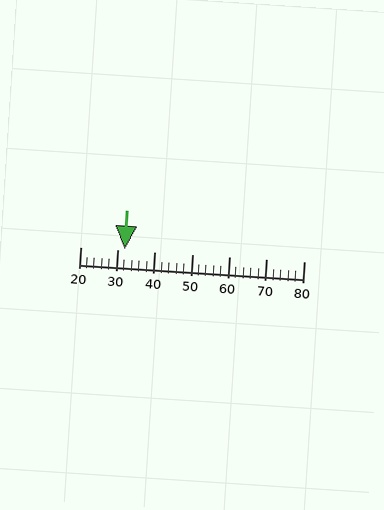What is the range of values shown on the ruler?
The ruler shows values from 20 to 80.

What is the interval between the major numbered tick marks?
The major tick marks are spaced 10 units apart.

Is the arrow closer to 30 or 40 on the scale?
The arrow is closer to 30.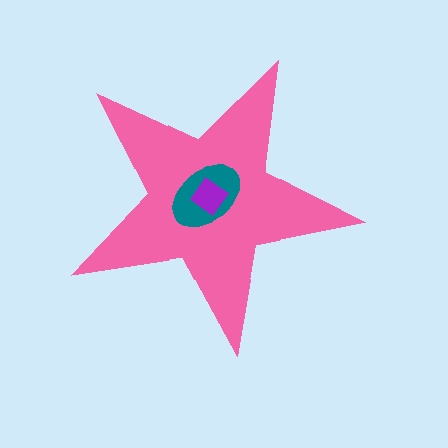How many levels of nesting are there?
3.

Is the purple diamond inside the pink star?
Yes.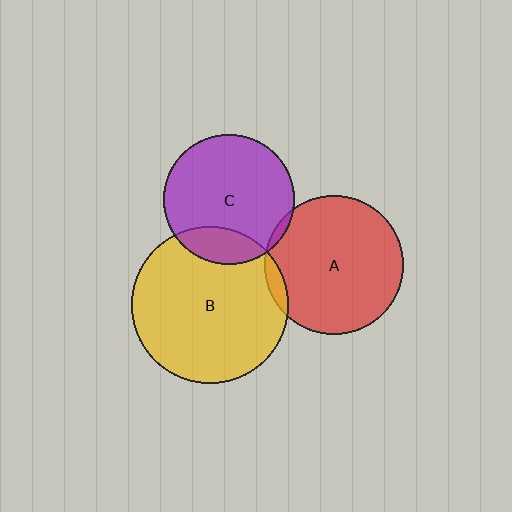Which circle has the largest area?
Circle B (yellow).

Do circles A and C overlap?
Yes.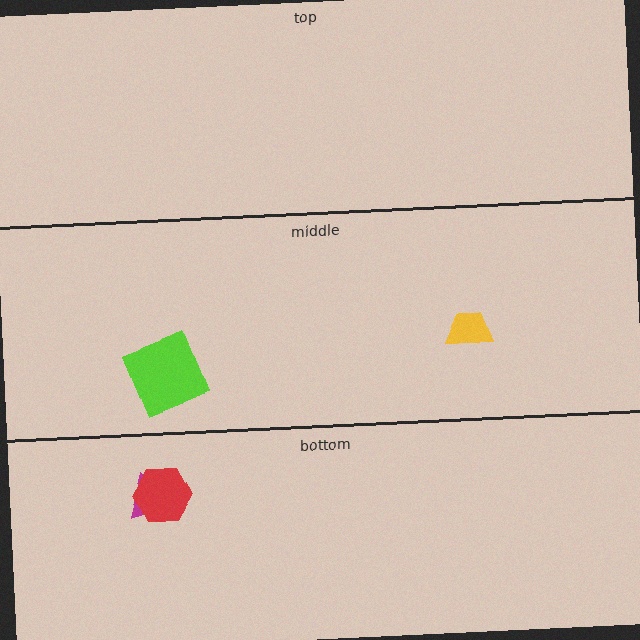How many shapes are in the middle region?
2.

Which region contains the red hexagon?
The bottom region.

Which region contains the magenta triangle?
The bottom region.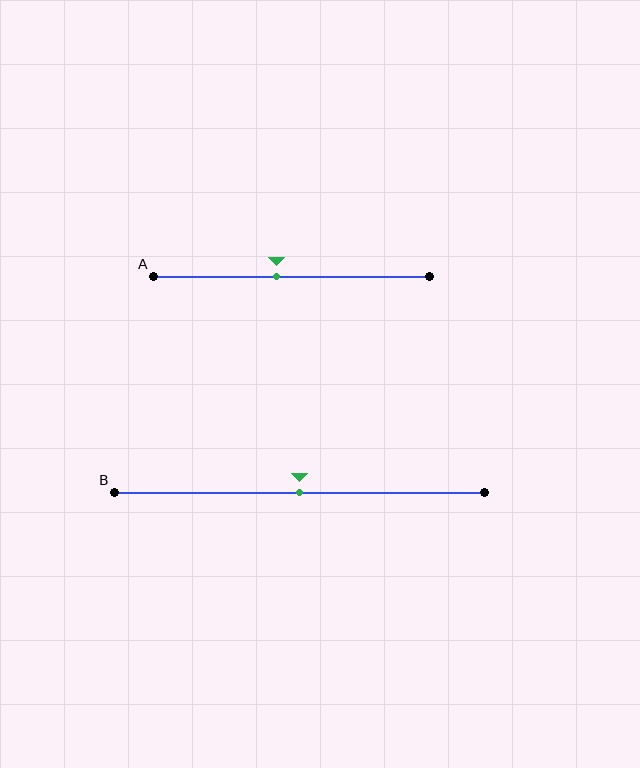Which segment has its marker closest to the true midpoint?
Segment B has its marker closest to the true midpoint.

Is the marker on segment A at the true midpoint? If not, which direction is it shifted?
No, the marker on segment A is shifted to the left by about 5% of the segment length.